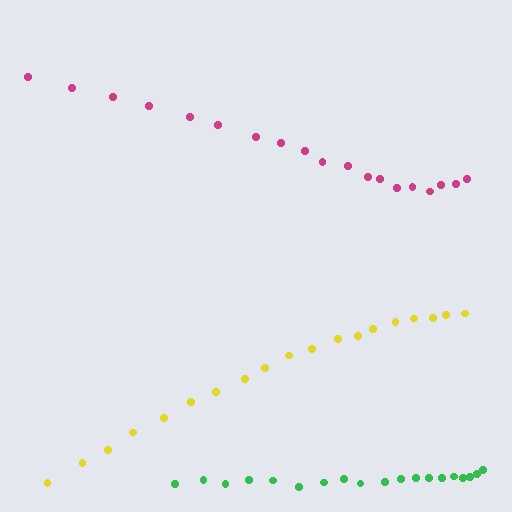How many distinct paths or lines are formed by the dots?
There are 3 distinct paths.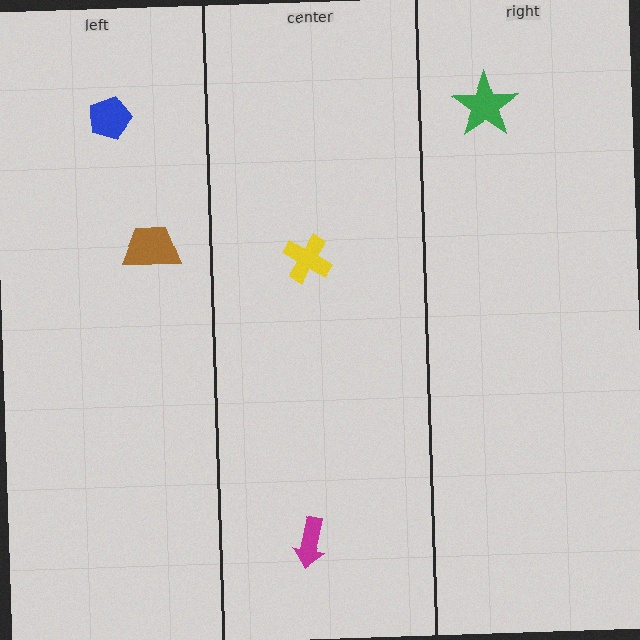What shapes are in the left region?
The brown trapezoid, the blue pentagon.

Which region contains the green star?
The right region.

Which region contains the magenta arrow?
The center region.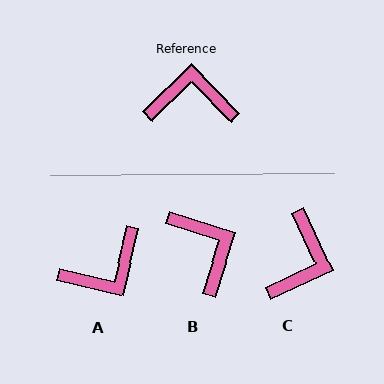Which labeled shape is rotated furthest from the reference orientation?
A, about 147 degrees away.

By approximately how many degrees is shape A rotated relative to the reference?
Approximately 147 degrees clockwise.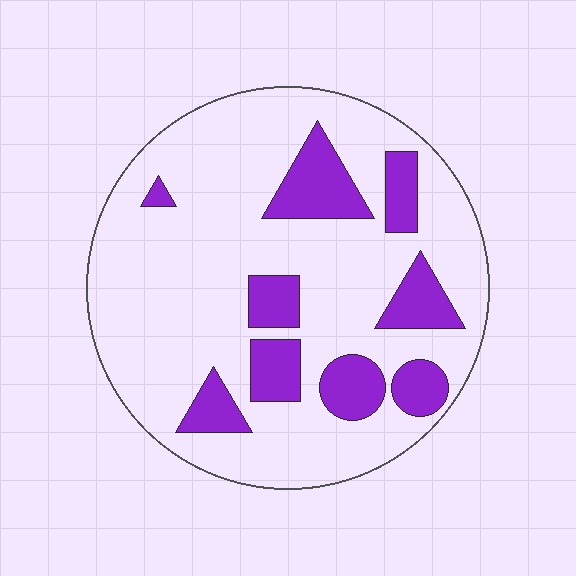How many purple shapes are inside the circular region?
9.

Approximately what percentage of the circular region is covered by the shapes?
Approximately 20%.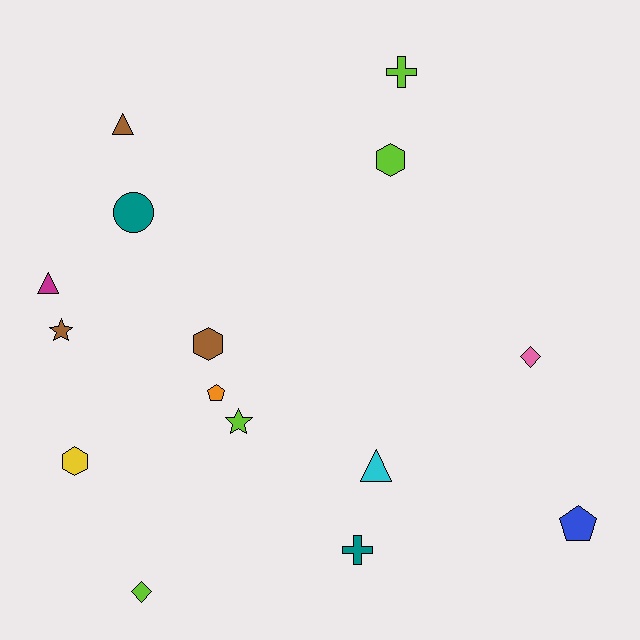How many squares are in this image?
There are no squares.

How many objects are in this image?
There are 15 objects.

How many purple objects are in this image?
There are no purple objects.